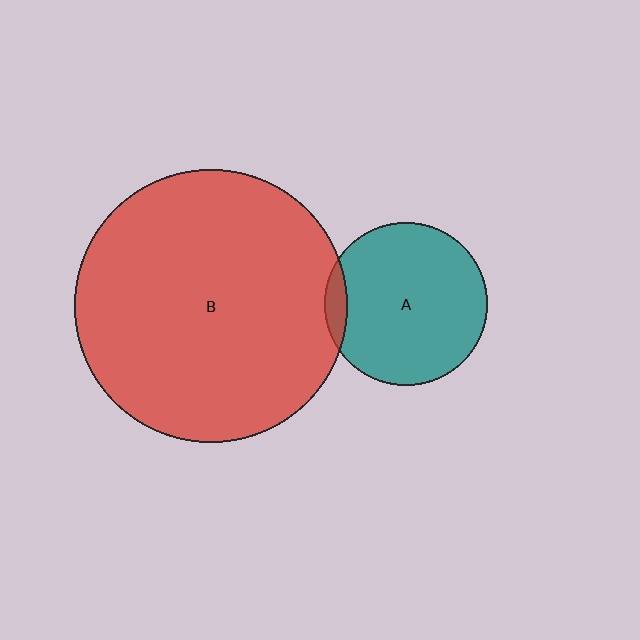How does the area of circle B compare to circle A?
Approximately 2.8 times.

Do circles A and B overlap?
Yes.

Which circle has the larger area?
Circle B (red).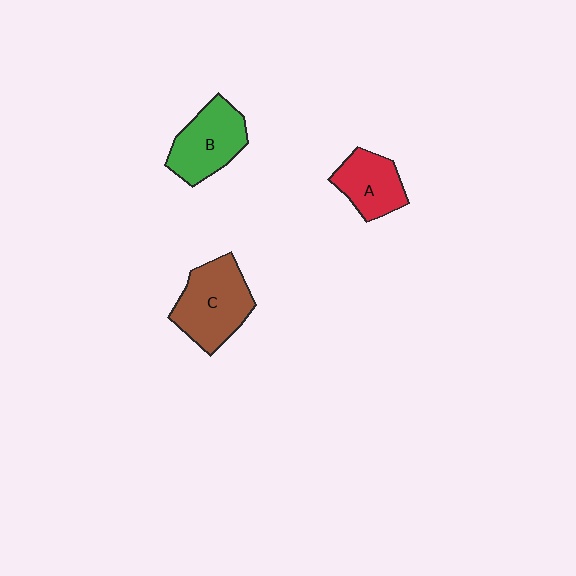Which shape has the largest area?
Shape C (brown).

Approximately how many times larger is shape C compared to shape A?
Approximately 1.5 times.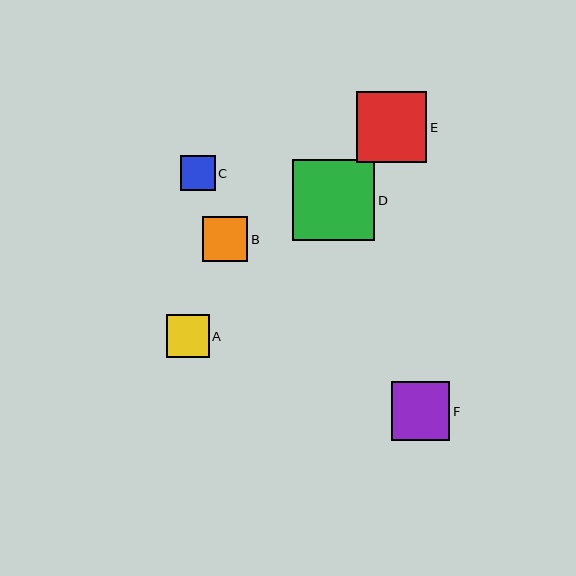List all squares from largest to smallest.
From largest to smallest: D, E, F, B, A, C.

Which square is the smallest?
Square C is the smallest with a size of approximately 35 pixels.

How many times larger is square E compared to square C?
Square E is approximately 2.0 times the size of square C.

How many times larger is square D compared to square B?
Square D is approximately 1.8 times the size of square B.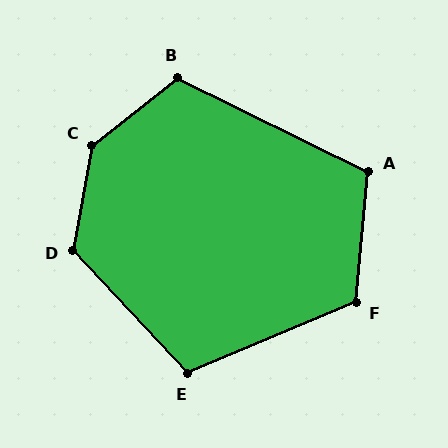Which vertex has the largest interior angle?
C, at approximately 139 degrees.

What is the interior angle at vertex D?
Approximately 127 degrees (obtuse).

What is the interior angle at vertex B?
Approximately 115 degrees (obtuse).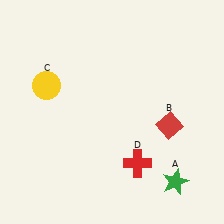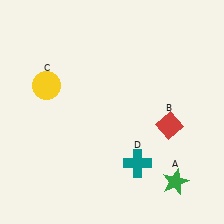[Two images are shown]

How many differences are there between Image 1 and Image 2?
There is 1 difference between the two images.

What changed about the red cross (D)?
In Image 1, D is red. In Image 2, it changed to teal.